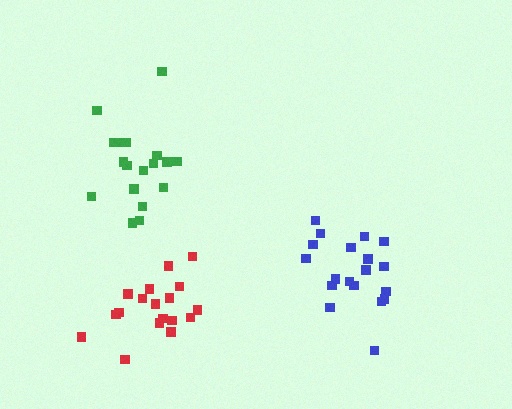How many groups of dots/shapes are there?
There are 3 groups.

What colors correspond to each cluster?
The clusters are colored: blue, red, green.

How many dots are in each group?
Group 1: 20 dots, Group 2: 18 dots, Group 3: 18 dots (56 total).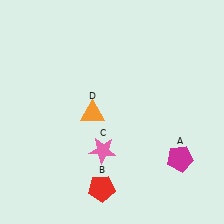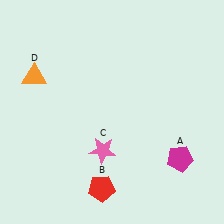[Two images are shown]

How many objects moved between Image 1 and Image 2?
1 object moved between the two images.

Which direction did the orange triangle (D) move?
The orange triangle (D) moved left.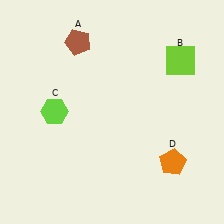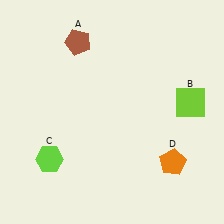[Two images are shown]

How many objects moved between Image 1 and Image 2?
2 objects moved between the two images.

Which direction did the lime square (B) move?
The lime square (B) moved down.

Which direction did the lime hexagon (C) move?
The lime hexagon (C) moved down.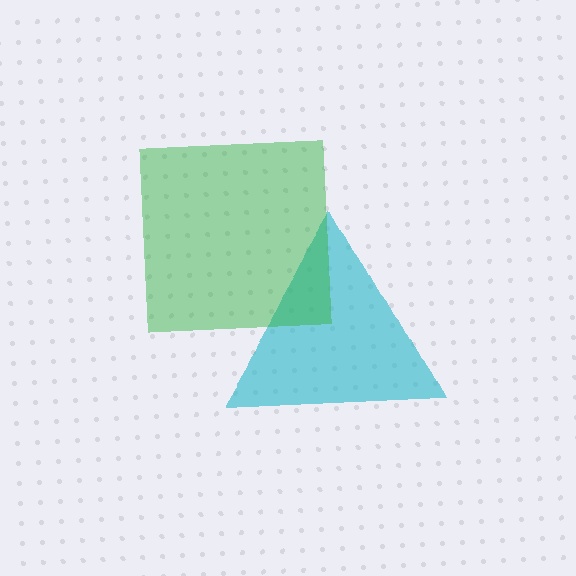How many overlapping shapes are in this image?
There are 2 overlapping shapes in the image.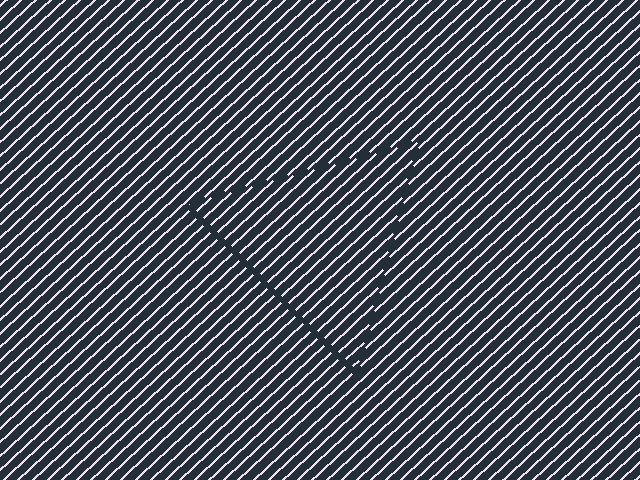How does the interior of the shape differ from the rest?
The interior of the shape contains the same grating, shifted by half a period — the contour is defined by the phase discontinuity where line-ends from the inner and outer gratings abut.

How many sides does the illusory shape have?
3 sides — the line-ends trace a triangle.